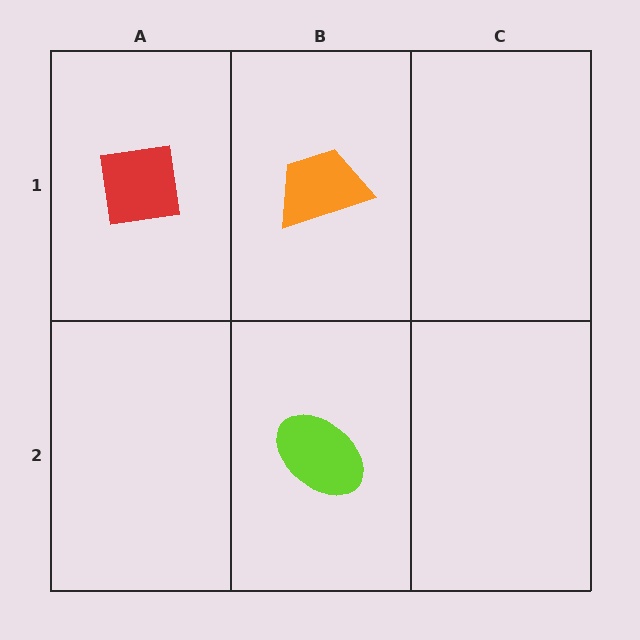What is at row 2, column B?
A lime ellipse.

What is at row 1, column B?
An orange trapezoid.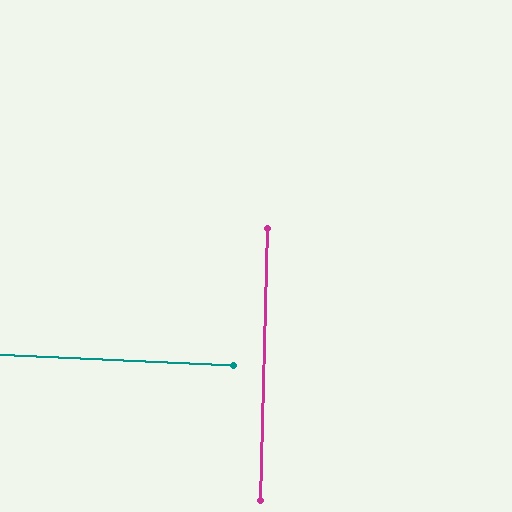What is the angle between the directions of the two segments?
Approximately 89 degrees.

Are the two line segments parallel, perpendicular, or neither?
Perpendicular — they meet at approximately 89°.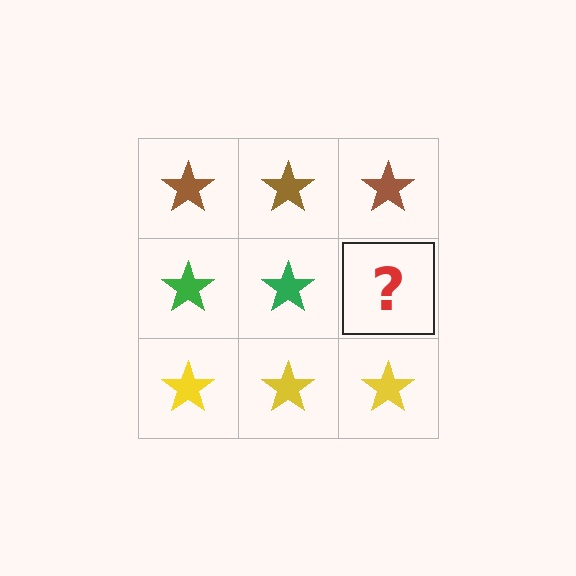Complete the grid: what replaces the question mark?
The question mark should be replaced with a green star.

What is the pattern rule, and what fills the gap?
The rule is that each row has a consistent color. The gap should be filled with a green star.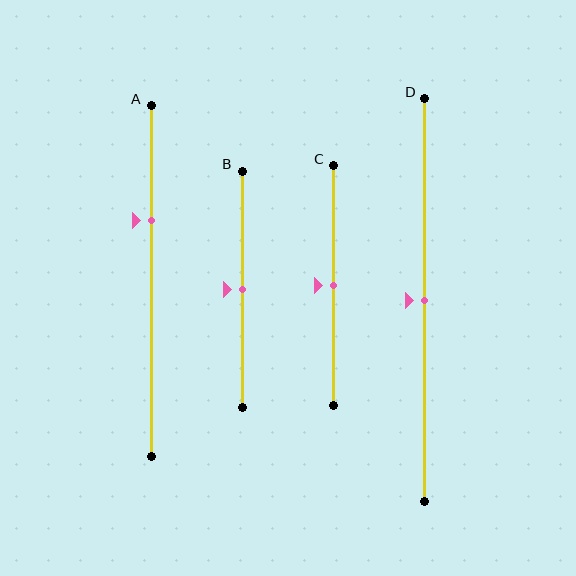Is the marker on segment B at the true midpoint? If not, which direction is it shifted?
Yes, the marker on segment B is at the true midpoint.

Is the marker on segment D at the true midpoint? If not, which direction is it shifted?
Yes, the marker on segment D is at the true midpoint.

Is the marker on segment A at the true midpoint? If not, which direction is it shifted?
No, the marker on segment A is shifted upward by about 17% of the segment length.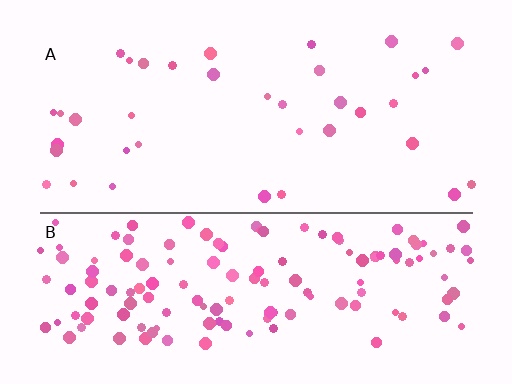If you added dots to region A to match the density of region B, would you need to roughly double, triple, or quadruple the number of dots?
Approximately quadruple.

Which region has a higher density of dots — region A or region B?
B (the bottom).